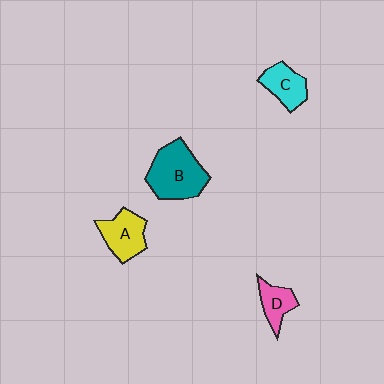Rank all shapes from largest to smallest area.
From largest to smallest: B (teal), A (yellow), C (cyan), D (pink).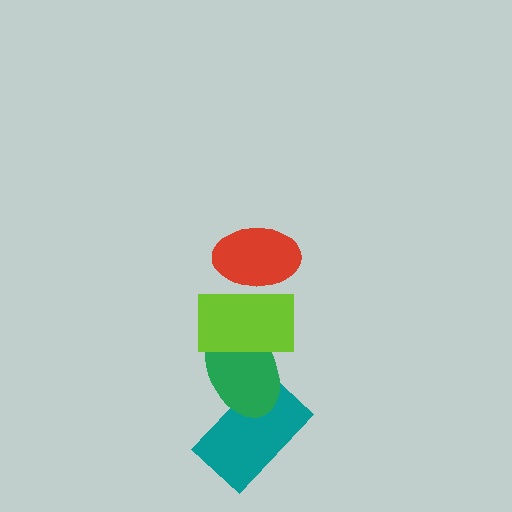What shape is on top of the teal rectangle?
The green ellipse is on top of the teal rectangle.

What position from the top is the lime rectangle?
The lime rectangle is 2nd from the top.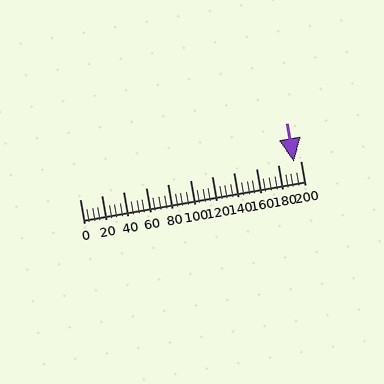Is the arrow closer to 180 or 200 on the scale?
The arrow is closer to 200.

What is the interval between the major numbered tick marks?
The major tick marks are spaced 20 units apart.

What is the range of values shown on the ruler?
The ruler shows values from 0 to 200.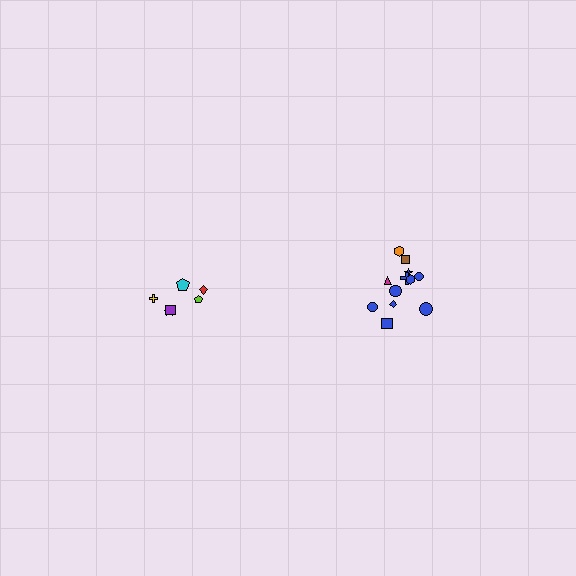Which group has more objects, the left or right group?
The right group.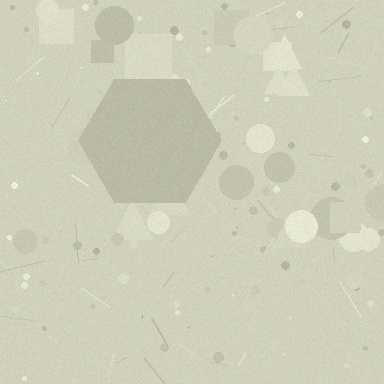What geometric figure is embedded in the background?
A hexagon is embedded in the background.